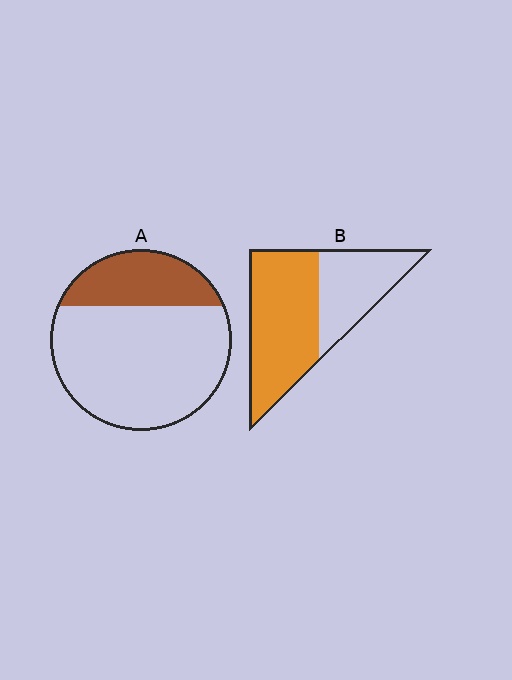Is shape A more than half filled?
No.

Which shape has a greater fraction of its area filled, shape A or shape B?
Shape B.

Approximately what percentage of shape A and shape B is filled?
A is approximately 25% and B is approximately 60%.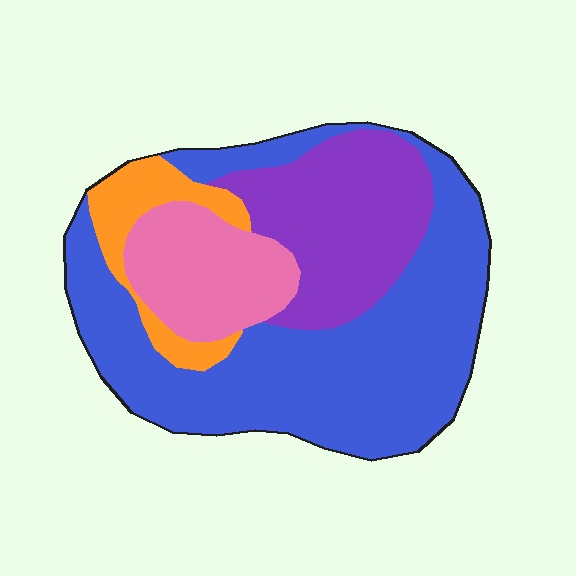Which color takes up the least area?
Orange, at roughly 10%.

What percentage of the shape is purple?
Purple takes up about one quarter (1/4) of the shape.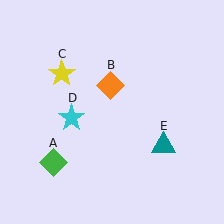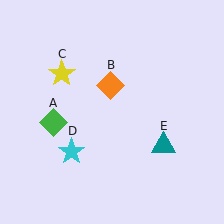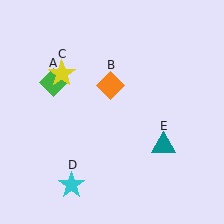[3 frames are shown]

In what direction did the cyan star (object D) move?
The cyan star (object D) moved down.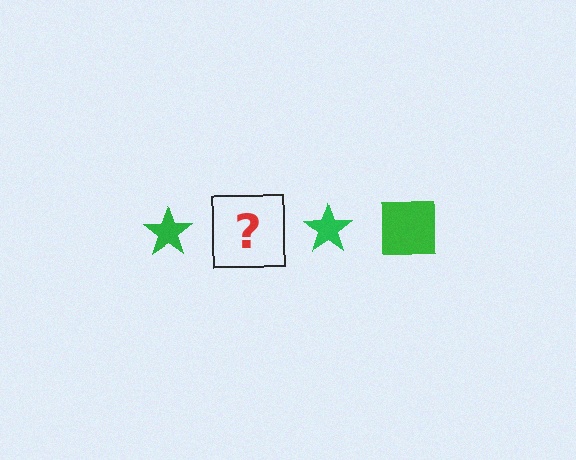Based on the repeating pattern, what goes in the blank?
The blank should be a green square.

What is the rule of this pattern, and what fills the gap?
The rule is that the pattern cycles through star, square shapes in green. The gap should be filled with a green square.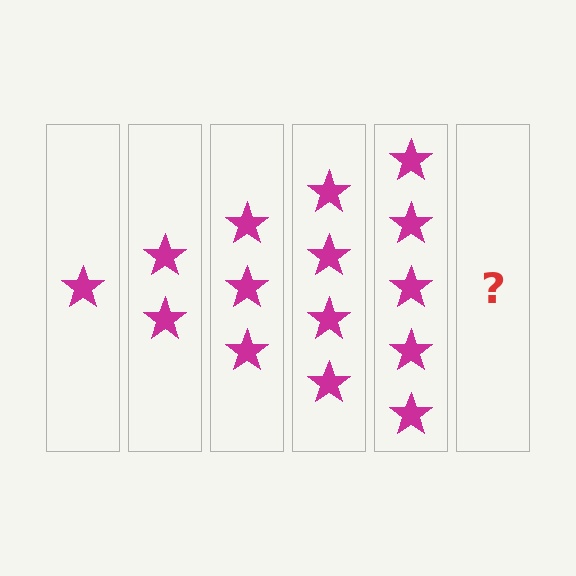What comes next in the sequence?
The next element should be 6 stars.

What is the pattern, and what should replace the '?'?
The pattern is that each step adds one more star. The '?' should be 6 stars.